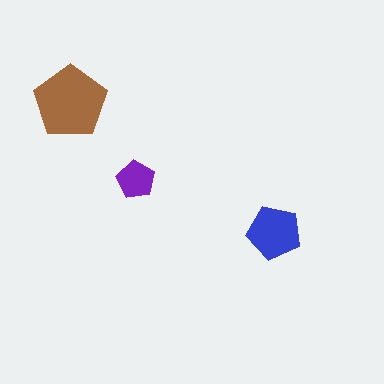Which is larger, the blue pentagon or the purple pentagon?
The blue one.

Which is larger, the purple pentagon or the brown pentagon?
The brown one.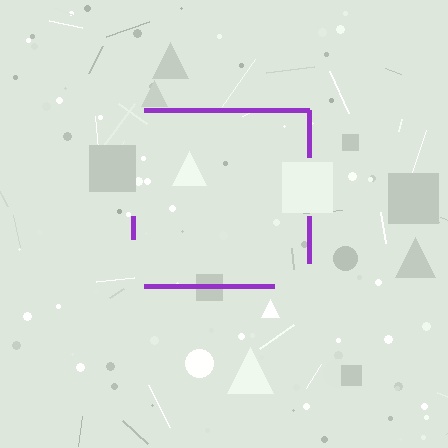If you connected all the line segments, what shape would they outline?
They would outline a square.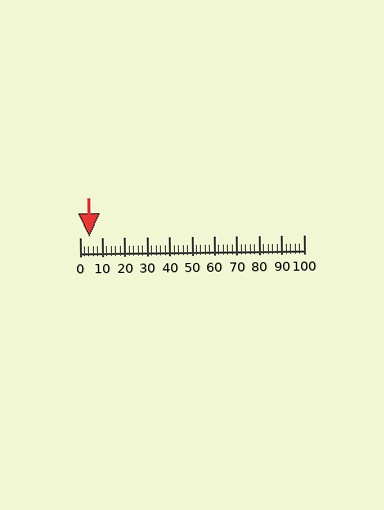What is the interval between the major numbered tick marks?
The major tick marks are spaced 10 units apart.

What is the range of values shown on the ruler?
The ruler shows values from 0 to 100.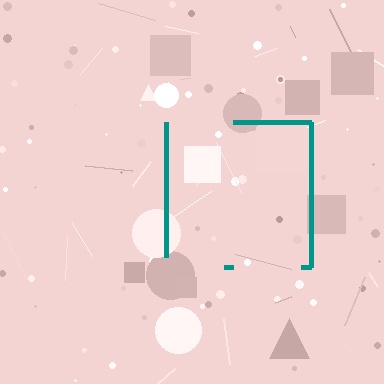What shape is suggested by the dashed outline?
The dashed outline suggests a square.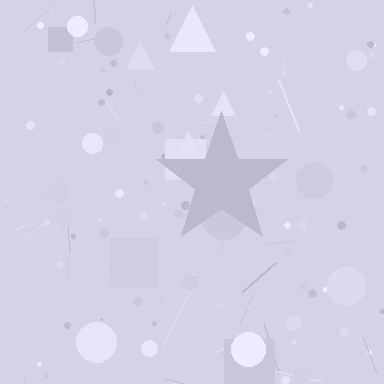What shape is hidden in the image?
A star is hidden in the image.